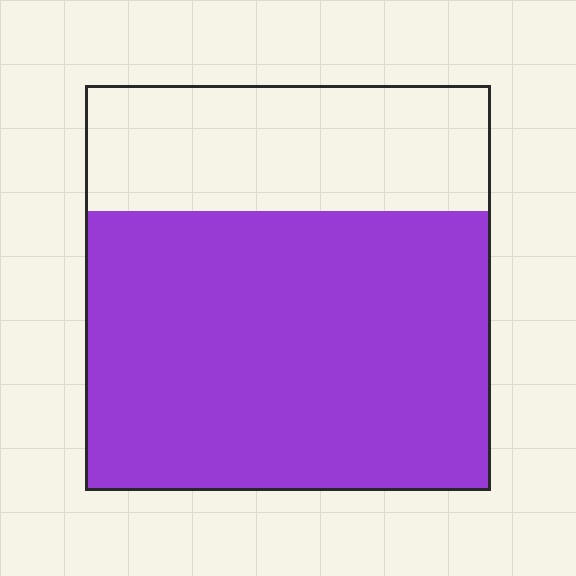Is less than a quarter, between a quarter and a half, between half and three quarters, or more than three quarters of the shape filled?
Between half and three quarters.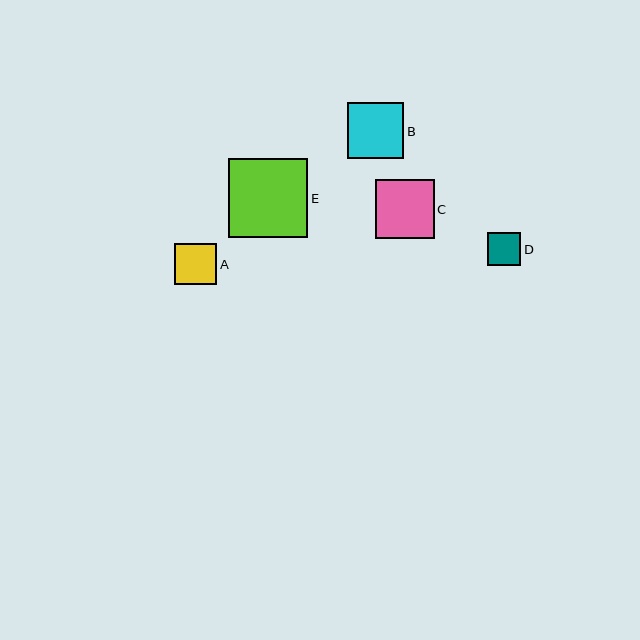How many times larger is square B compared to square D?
Square B is approximately 1.7 times the size of square D.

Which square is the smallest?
Square D is the smallest with a size of approximately 33 pixels.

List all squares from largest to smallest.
From largest to smallest: E, C, B, A, D.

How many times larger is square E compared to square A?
Square E is approximately 1.9 times the size of square A.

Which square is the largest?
Square E is the largest with a size of approximately 79 pixels.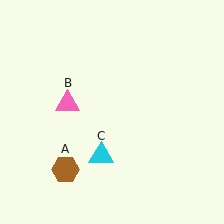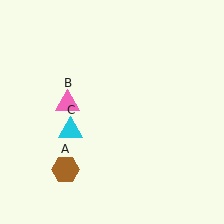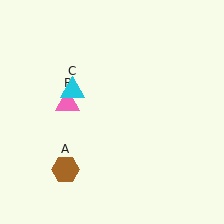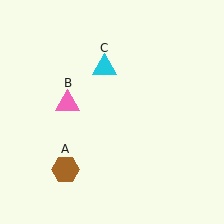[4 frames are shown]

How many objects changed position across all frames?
1 object changed position: cyan triangle (object C).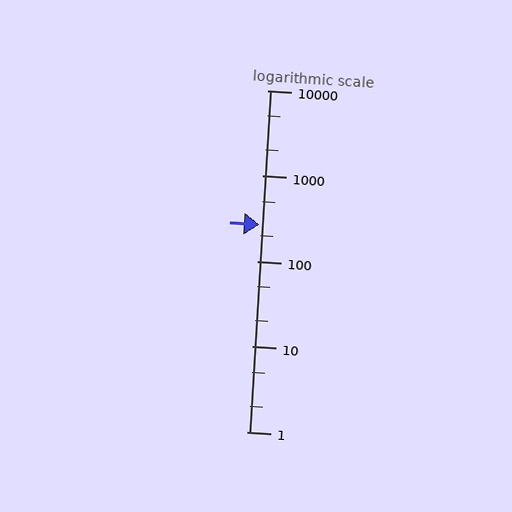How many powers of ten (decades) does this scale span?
The scale spans 4 decades, from 1 to 10000.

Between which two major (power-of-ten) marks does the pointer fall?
The pointer is between 100 and 1000.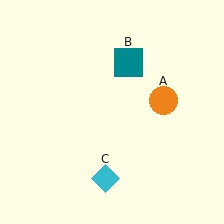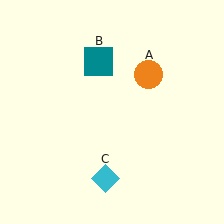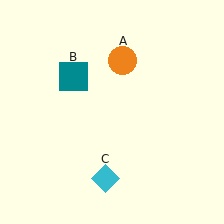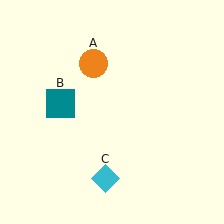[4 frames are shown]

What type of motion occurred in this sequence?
The orange circle (object A), teal square (object B) rotated counterclockwise around the center of the scene.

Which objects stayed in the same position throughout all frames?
Cyan diamond (object C) remained stationary.